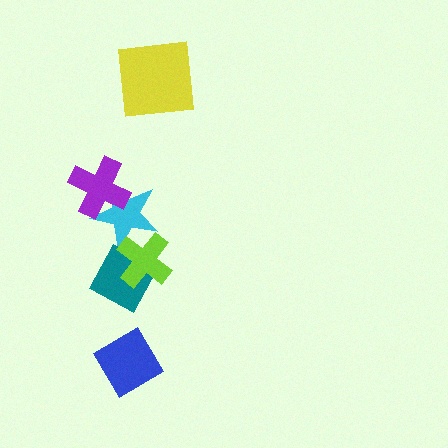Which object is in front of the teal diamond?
The lime cross is in front of the teal diamond.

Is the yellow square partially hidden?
No, no other shape covers it.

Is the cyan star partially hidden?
Yes, it is partially covered by another shape.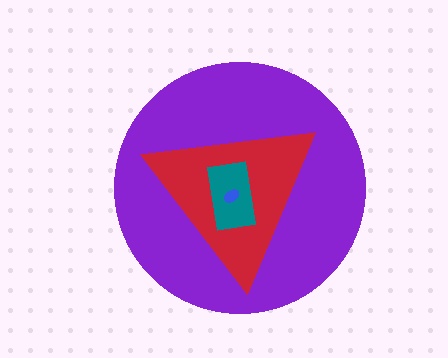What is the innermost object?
The blue ellipse.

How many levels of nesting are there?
4.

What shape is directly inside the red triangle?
The teal rectangle.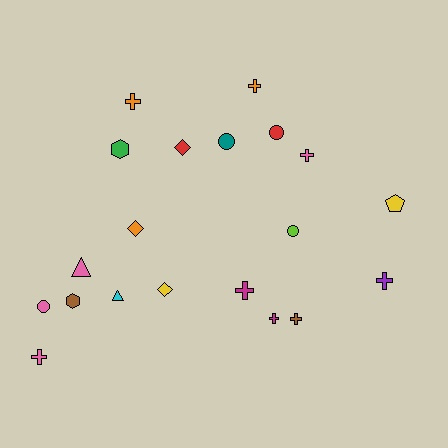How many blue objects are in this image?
There are no blue objects.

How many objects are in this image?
There are 20 objects.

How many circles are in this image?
There are 4 circles.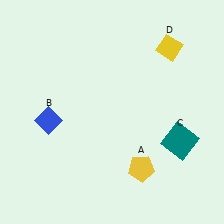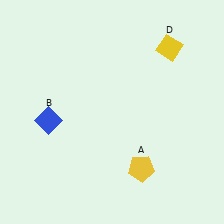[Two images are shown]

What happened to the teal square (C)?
The teal square (C) was removed in Image 2. It was in the bottom-right area of Image 1.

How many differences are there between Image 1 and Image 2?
There is 1 difference between the two images.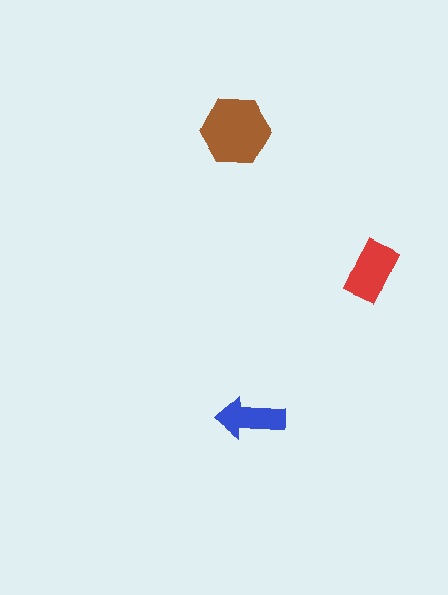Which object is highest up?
The brown hexagon is topmost.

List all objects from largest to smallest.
The brown hexagon, the red rectangle, the blue arrow.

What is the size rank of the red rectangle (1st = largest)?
2nd.